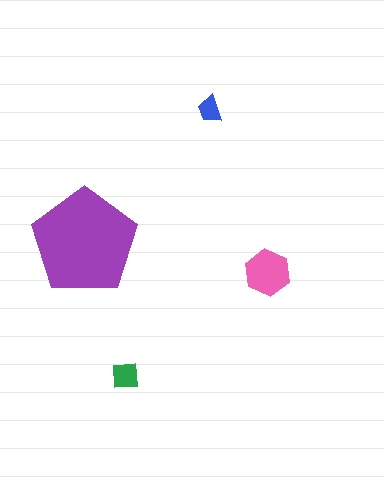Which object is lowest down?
The green square is bottommost.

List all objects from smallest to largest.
The blue trapezoid, the green square, the pink hexagon, the purple pentagon.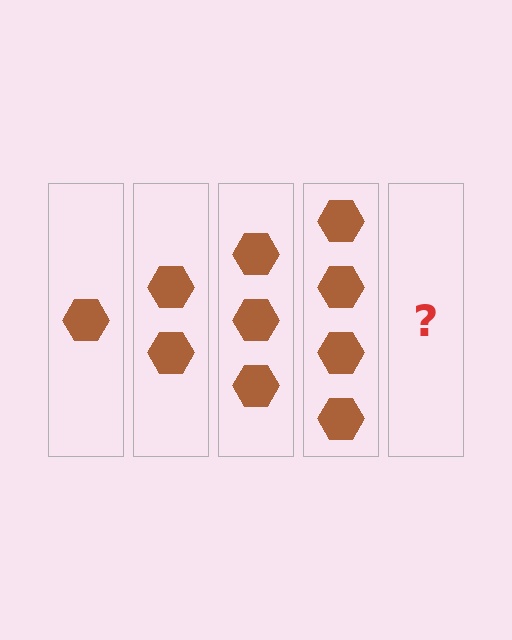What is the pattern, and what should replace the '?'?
The pattern is that each step adds one more hexagon. The '?' should be 5 hexagons.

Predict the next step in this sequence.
The next step is 5 hexagons.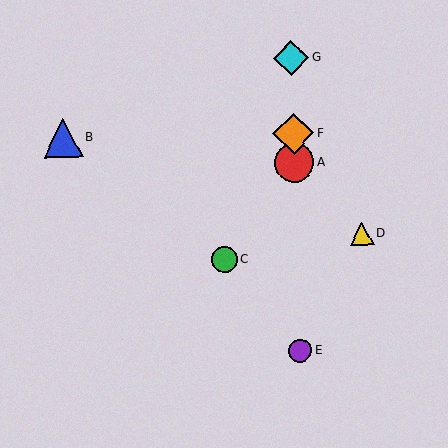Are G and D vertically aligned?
No, G is at x≈291 and D is at x≈362.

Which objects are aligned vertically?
Objects A, E, F, G are aligned vertically.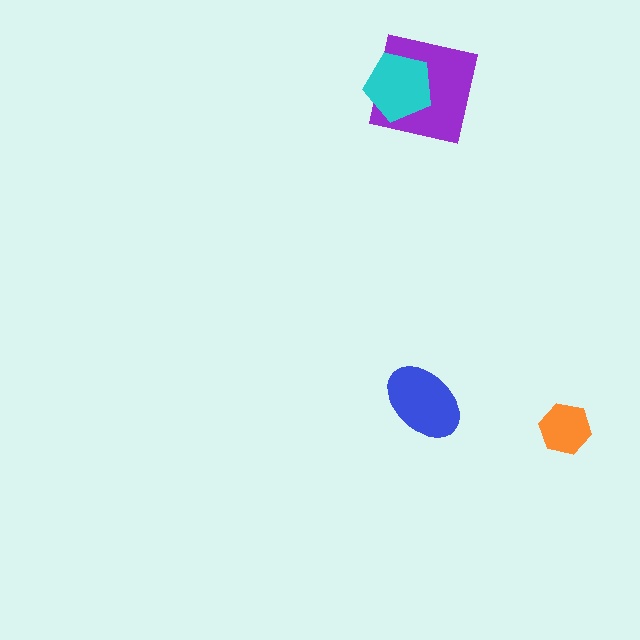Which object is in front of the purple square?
The cyan pentagon is in front of the purple square.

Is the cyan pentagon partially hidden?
No, no other shape covers it.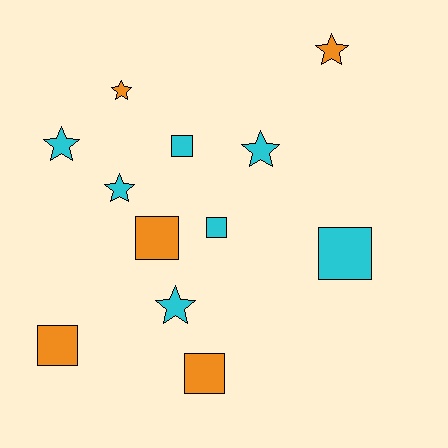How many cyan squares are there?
There are 3 cyan squares.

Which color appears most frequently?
Cyan, with 7 objects.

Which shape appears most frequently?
Star, with 6 objects.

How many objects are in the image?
There are 12 objects.